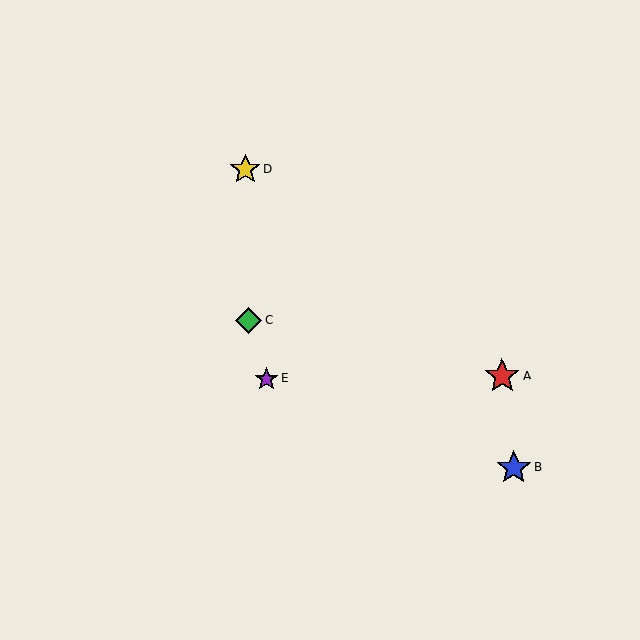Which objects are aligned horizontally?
Objects A, E are aligned horizontally.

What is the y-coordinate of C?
Object C is at y≈320.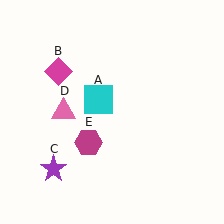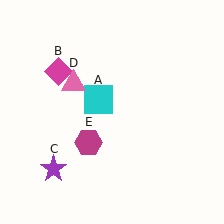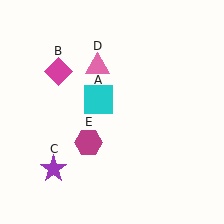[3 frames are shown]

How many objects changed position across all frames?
1 object changed position: pink triangle (object D).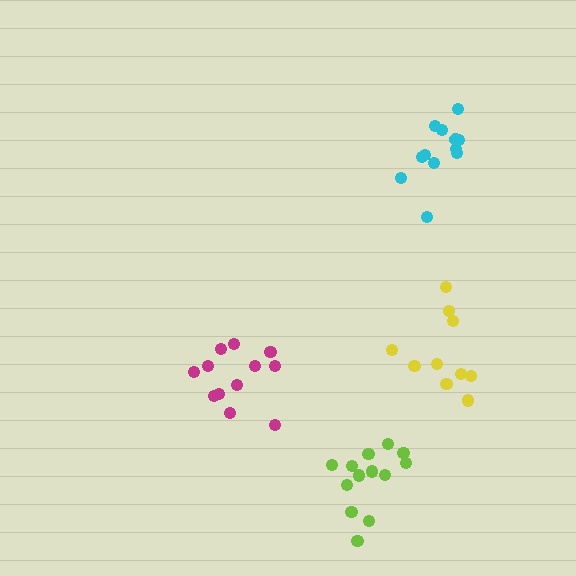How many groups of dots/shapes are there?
There are 4 groups.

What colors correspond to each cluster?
The clusters are colored: magenta, yellow, cyan, lime.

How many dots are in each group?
Group 1: 12 dots, Group 2: 10 dots, Group 3: 12 dots, Group 4: 13 dots (47 total).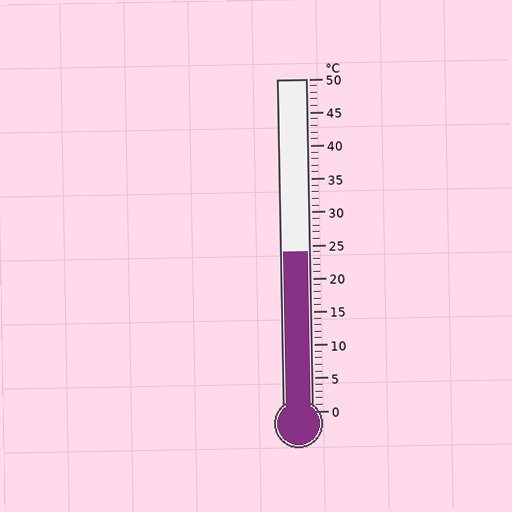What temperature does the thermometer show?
The thermometer shows approximately 24°C.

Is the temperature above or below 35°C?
The temperature is below 35°C.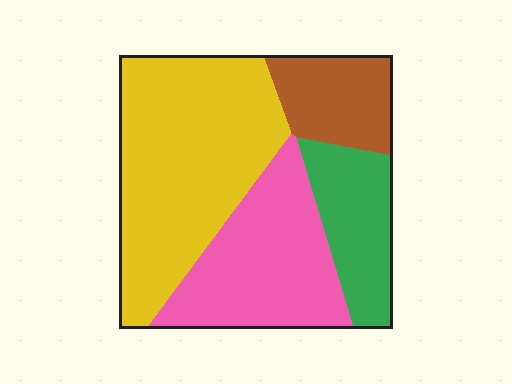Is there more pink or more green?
Pink.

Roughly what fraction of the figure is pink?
Pink covers around 30% of the figure.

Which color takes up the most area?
Yellow, at roughly 45%.